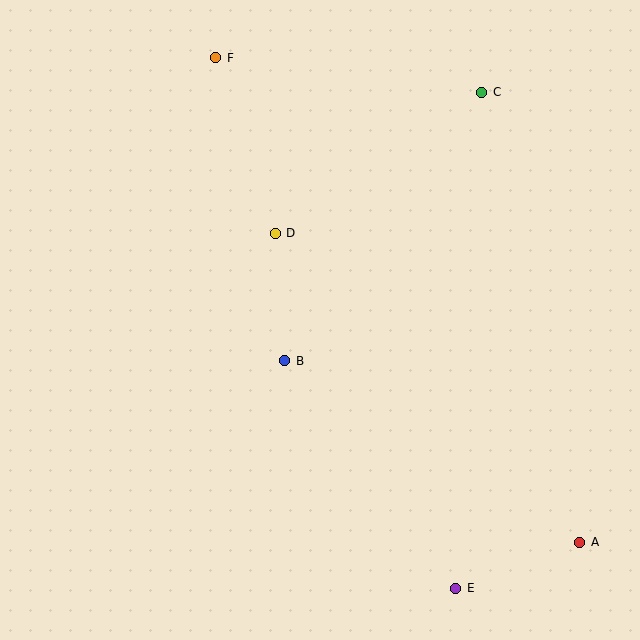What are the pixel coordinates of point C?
Point C is at (482, 92).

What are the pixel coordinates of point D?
Point D is at (275, 233).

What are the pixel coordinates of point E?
Point E is at (456, 588).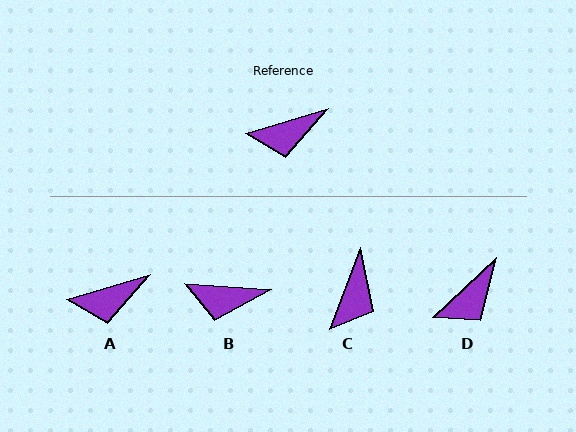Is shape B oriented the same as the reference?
No, it is off by about 21 degrees.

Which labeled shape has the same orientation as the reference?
A.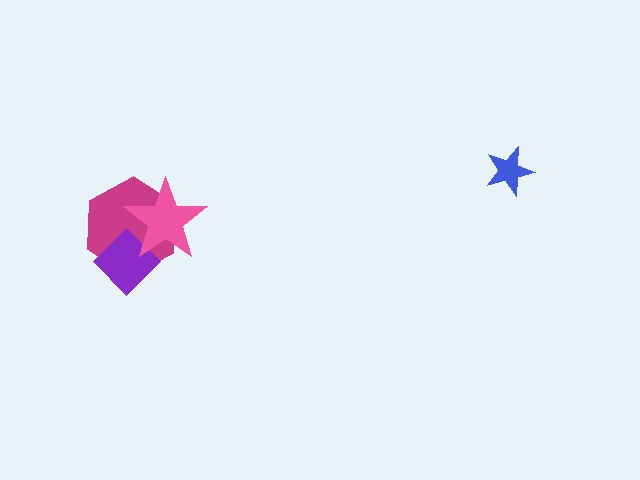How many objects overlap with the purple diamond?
2 objects overlap with the purple diamond.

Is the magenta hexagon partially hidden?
Yes, it is partially covered by another shape.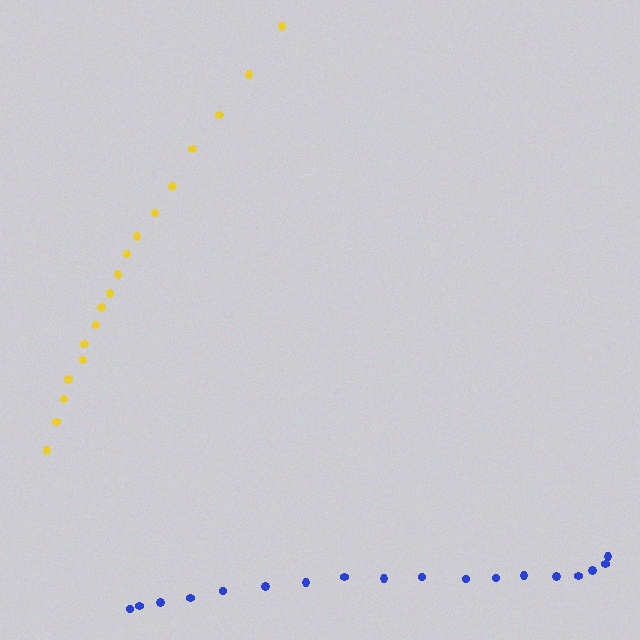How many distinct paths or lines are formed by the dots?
There are 2 distinct paths.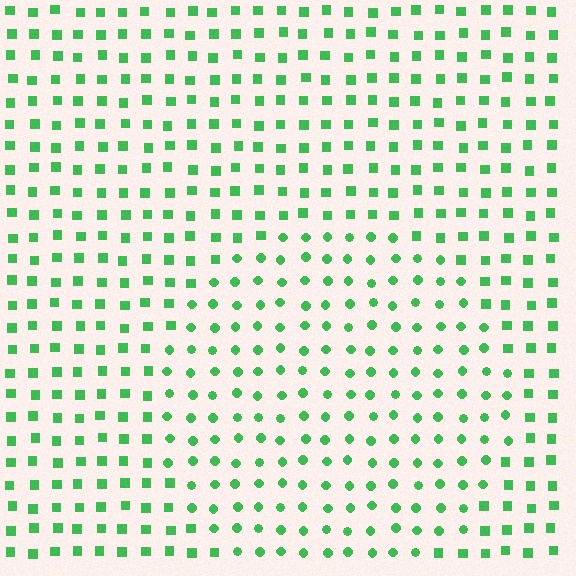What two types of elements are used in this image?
The image uses circles inside the circle region and squares outside it.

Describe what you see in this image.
The image is filled with small green elements arranged in a uniform grid. A circle-shaped region contains circles, while the surrounding area contains squares. The boundary is defined purely by the change in element shape.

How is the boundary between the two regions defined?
The boundary is defined by a change in element shape: circles inside vs. squares outside. All elements share the same color and spacing.